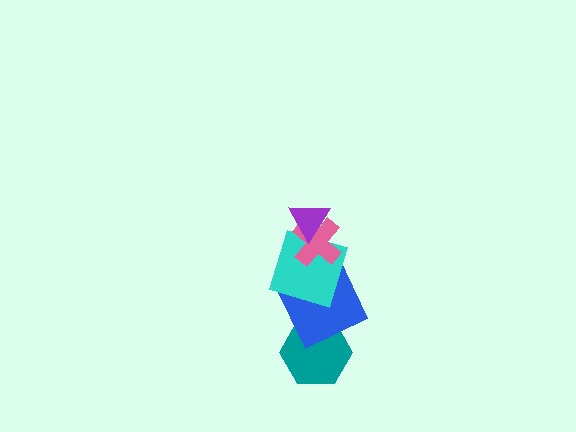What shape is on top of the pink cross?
The purple triangle is on top of the pink cross.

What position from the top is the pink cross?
The pink cross is 2nd from the top.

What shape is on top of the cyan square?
The pink cross is on top of the cyan square.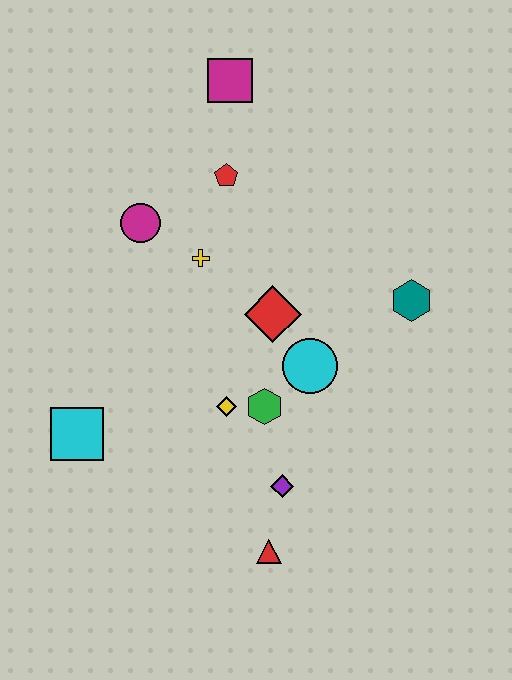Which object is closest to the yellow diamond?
The green hexagon is closest to the yellow diamond.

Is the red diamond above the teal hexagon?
No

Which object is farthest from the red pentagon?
The red triangle is farthest from the red pentagon.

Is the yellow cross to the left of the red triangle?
Yes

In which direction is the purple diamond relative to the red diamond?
The purple diamond is below the red diamond.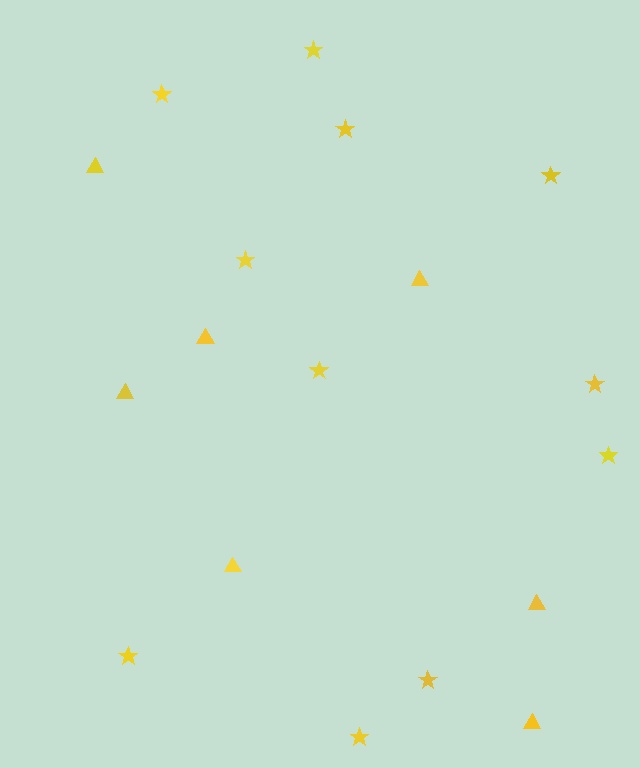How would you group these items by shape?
There are 2 groups: one group of triangles (7) and one group of stars (11).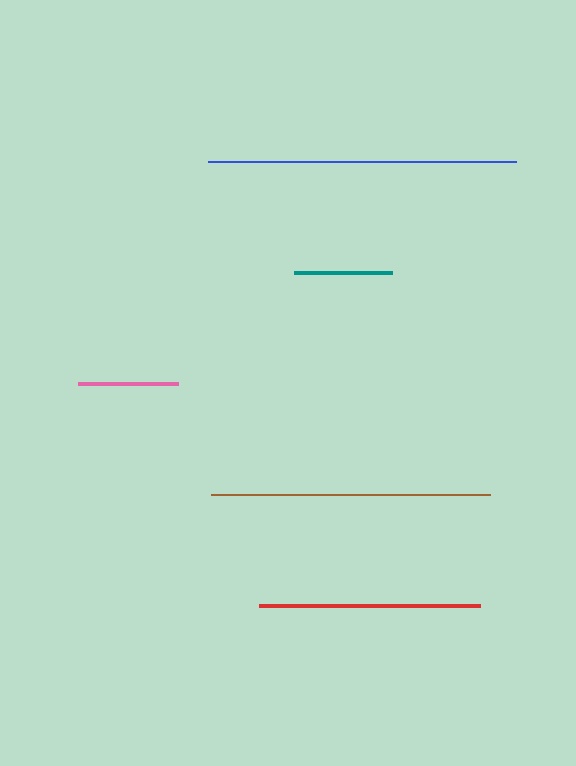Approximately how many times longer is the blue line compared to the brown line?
The blue line is approximately 1.1 times the length of the brown line.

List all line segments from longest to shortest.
From longest to shortest: blue, brown, red, pink, teal.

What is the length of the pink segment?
The pink segment is approximately 100 pixels long.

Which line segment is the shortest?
The teal line is the shortest at approximately 98 pixels.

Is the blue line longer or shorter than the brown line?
The blue line is longer than the brown line.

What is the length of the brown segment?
The brown segment is approximately 279 pixels long.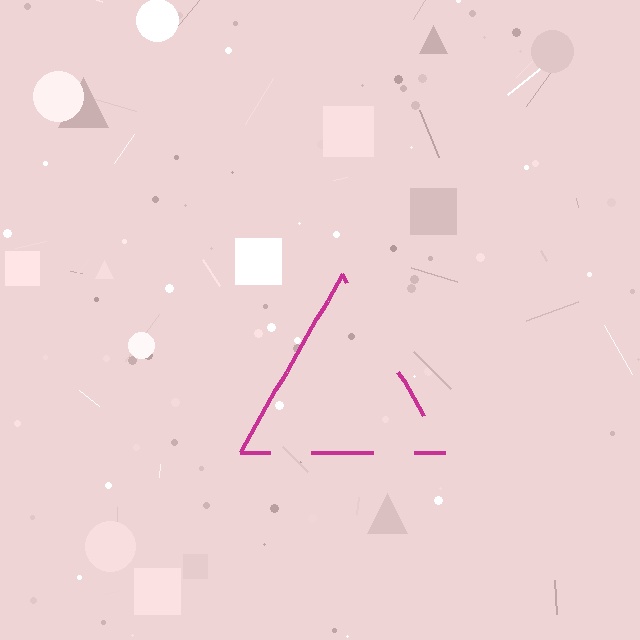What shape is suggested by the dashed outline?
The dashed outline suggests a triangle.